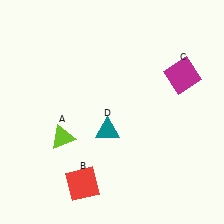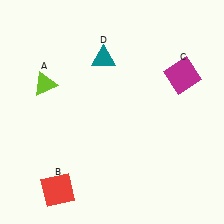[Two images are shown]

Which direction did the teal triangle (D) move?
The teal triangle (D) moved up.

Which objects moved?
The objects that moved are: the lime triangle (A), the red square (B), the teal triangle (D).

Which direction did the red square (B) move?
The red square (B) moved left.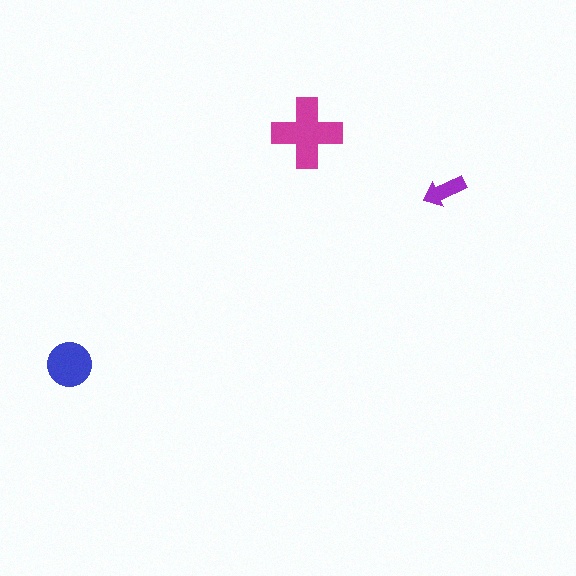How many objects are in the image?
There are 3 objects in the image.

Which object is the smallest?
The purple arrow.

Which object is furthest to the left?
The blue circle is leftmost.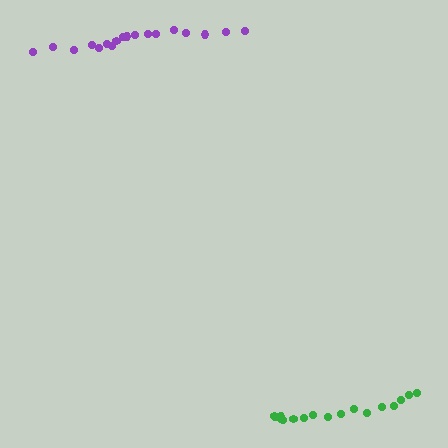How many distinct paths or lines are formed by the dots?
There are 2 distinct paths.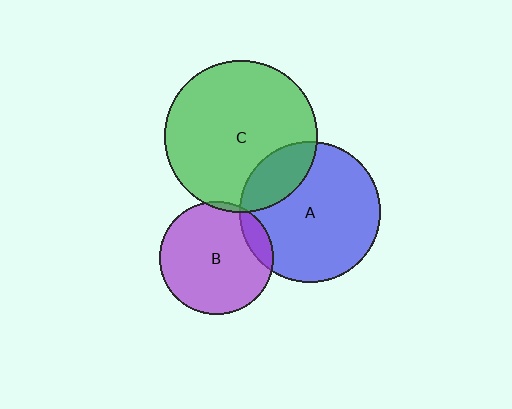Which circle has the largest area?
Circle C (green).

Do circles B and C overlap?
Yes.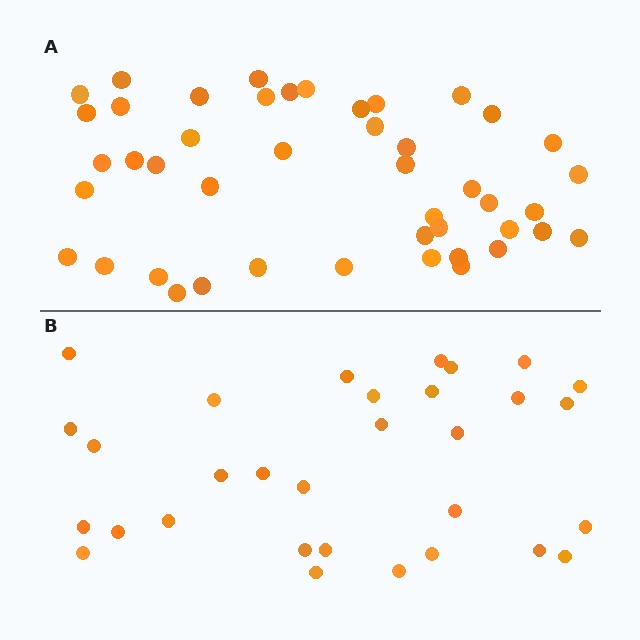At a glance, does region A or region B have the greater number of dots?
Region A (the top region) has more dots.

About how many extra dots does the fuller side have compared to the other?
Region A has approximately 15 more dots than region B.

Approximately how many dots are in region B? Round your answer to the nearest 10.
About 30 dots. (The exact count is 31, which rounds to 30.)